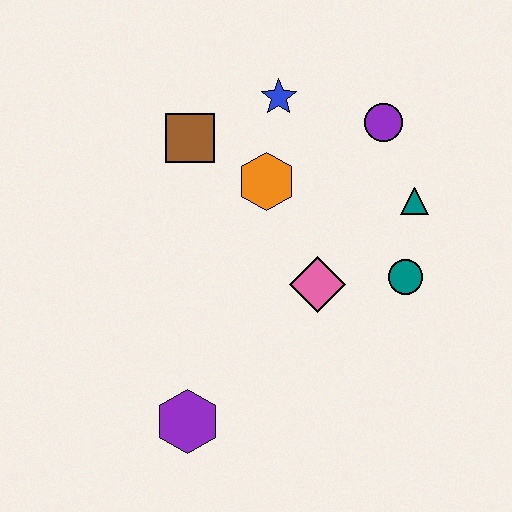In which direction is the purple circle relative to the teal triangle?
The purple circle is above the teal triangle.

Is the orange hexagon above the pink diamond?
Yes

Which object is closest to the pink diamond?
The teal circle is closest to the pink diamond.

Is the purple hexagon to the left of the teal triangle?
Yes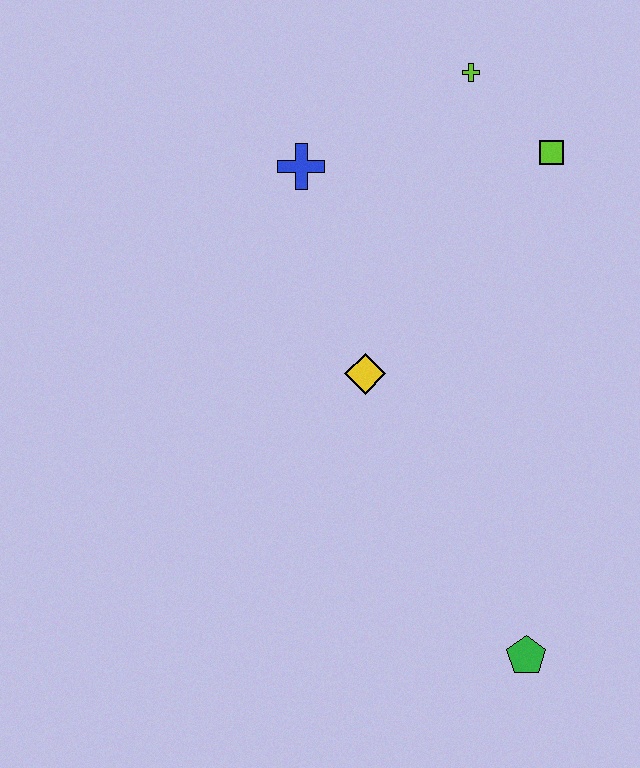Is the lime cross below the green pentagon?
No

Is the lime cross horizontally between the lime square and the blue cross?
Yes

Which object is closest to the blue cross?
The lime cross is closest to the blue cross.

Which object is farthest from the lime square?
The green pentagon is farthest from the lime square.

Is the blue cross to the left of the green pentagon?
Yes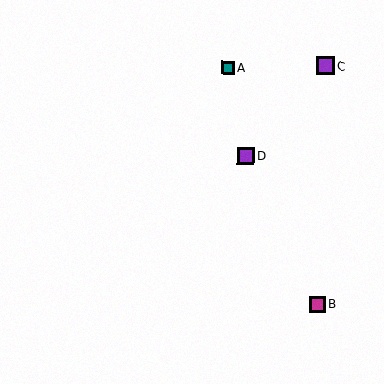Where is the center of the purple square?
The center of the purple square is at (325, 66).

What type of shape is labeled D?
Shape D is a purple square.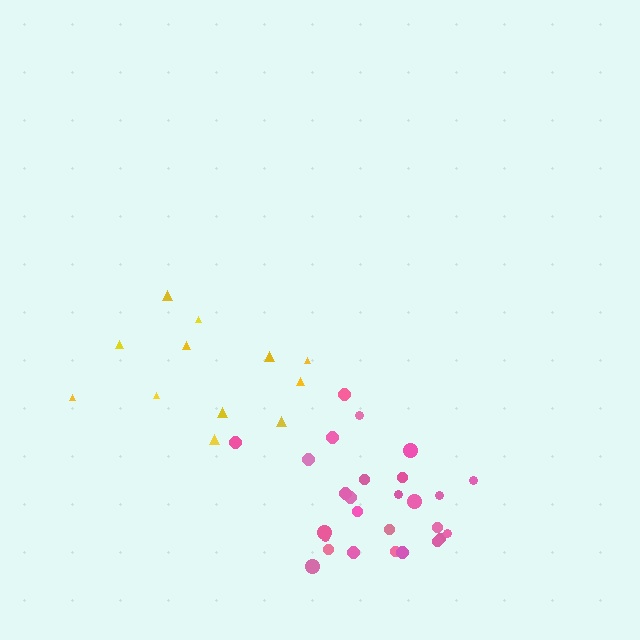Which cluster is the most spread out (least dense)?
Yellow.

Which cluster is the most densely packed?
Pink.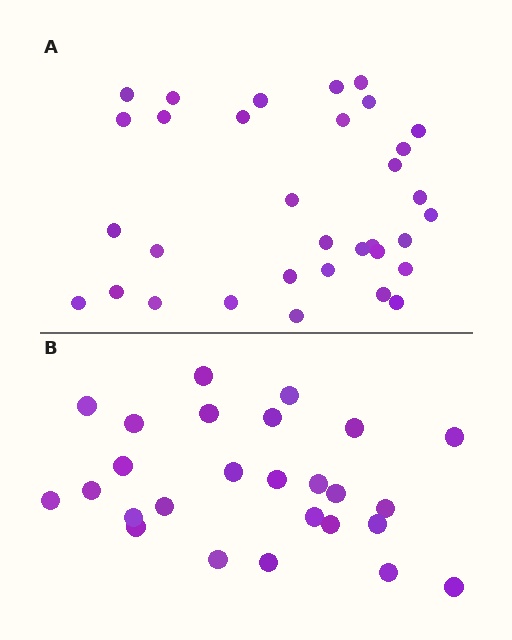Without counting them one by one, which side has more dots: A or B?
Region A (the top region) has more dots.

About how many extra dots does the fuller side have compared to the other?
Region A has roughly 8 or so more dots than region B.